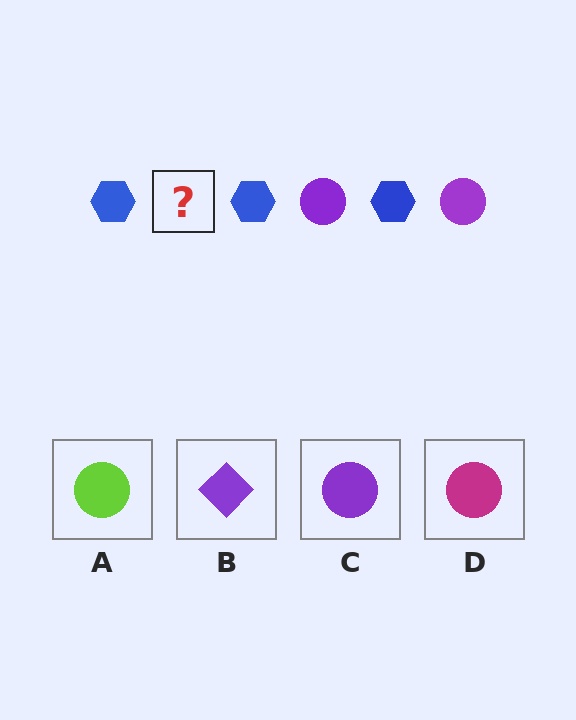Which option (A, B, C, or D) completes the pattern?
C.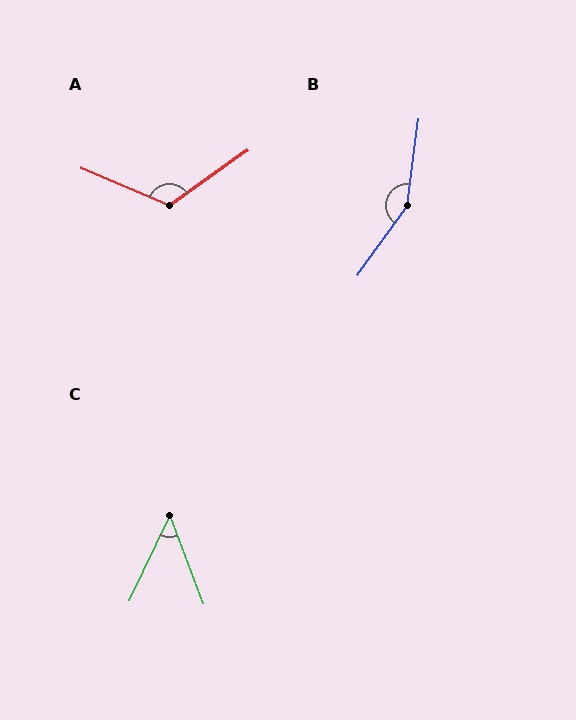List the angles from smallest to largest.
C (46°), A (122°), B (151°).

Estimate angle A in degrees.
Approximately 122 degrees.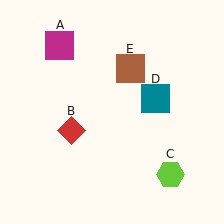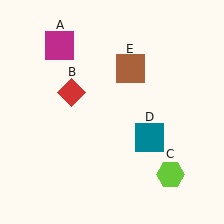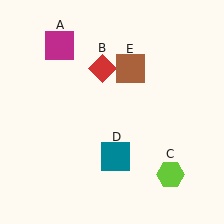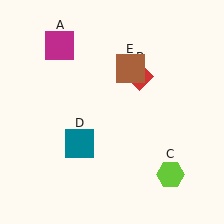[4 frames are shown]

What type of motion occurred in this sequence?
The red diamond (object B), teal square (object D) rotated clockwise around the center of the scene.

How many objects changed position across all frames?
2 objects changed position: red diamond (object B), teal square (object D).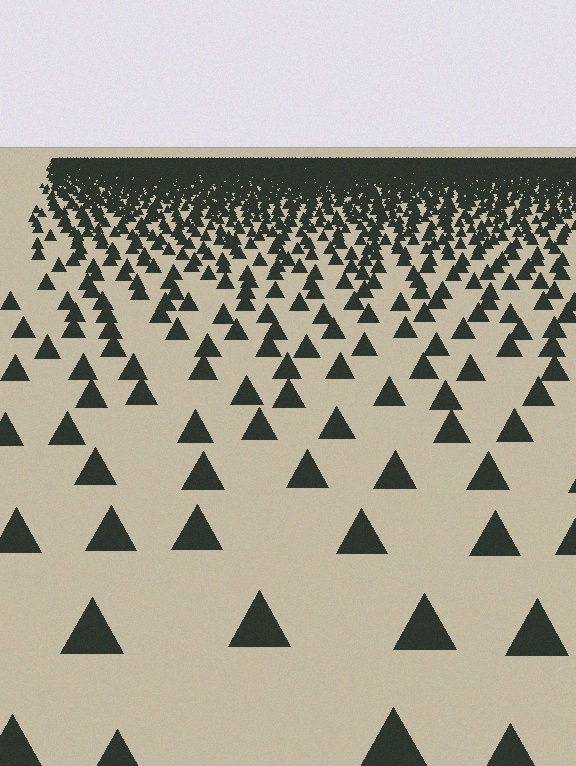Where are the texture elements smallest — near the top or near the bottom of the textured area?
Near the top.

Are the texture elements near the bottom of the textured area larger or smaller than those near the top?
Larger. Near the bottom, elements are closer to the viewer and appear at a bigger on-screen size.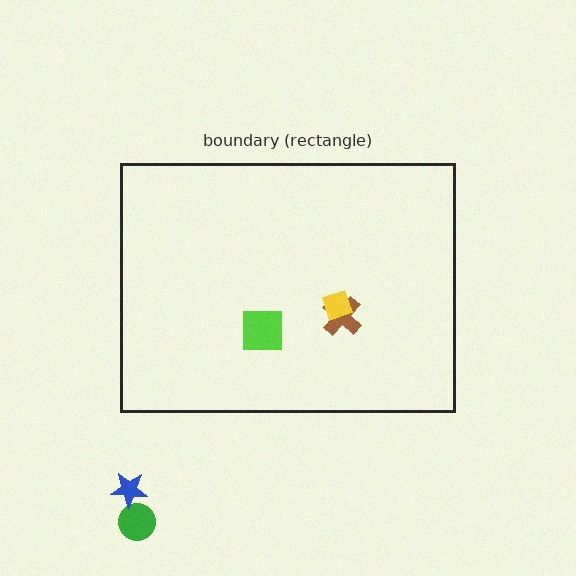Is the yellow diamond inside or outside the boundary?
Inside.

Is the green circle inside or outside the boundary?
Outside.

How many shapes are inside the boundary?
3 inside, 2 outside.